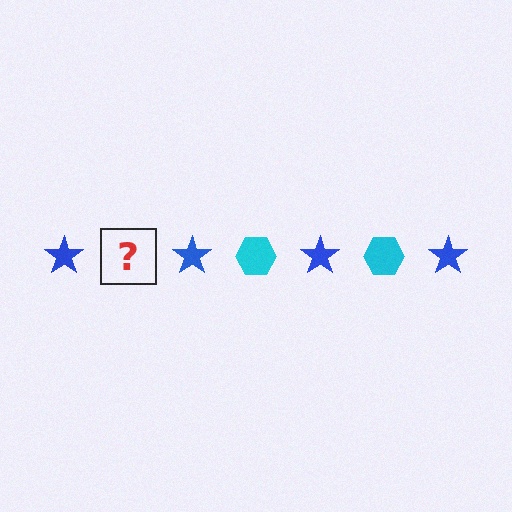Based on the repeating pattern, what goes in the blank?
The blank should be a cyan hexagon.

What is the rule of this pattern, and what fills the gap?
The rule is that the pattern alternates between blue star and cyan hexagon. The gap should be filled with a cyan hexagon.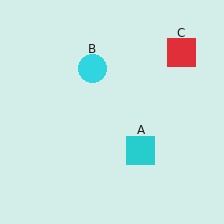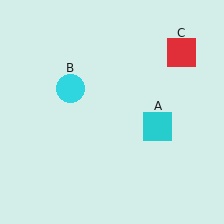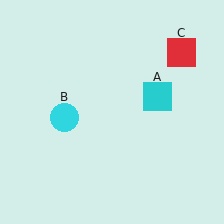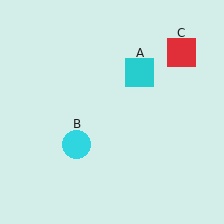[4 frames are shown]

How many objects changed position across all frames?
2 objects changed position: cyan square (object A), cyan circle (object B).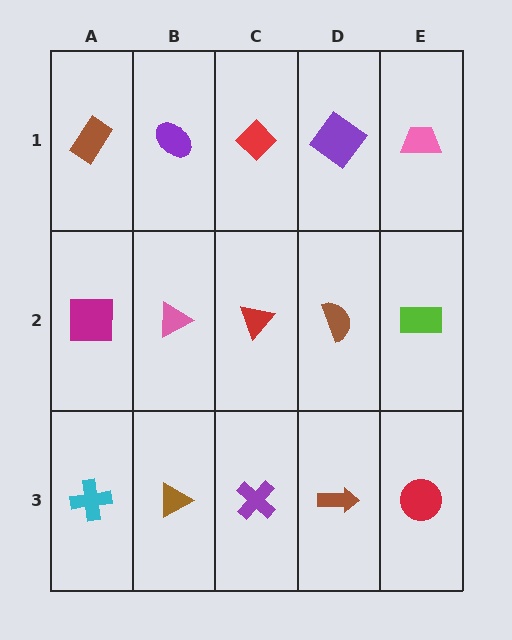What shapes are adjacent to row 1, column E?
A lime rectangle (row 2, column E), a purple diamond (row 1, column D).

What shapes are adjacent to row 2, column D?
A purple diamond (row 1, column D), a brown arrow (row 3, column D), a red triangle (row 2, column C), a lime rectangle (row 2, column E).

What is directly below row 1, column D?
A brown semicircle.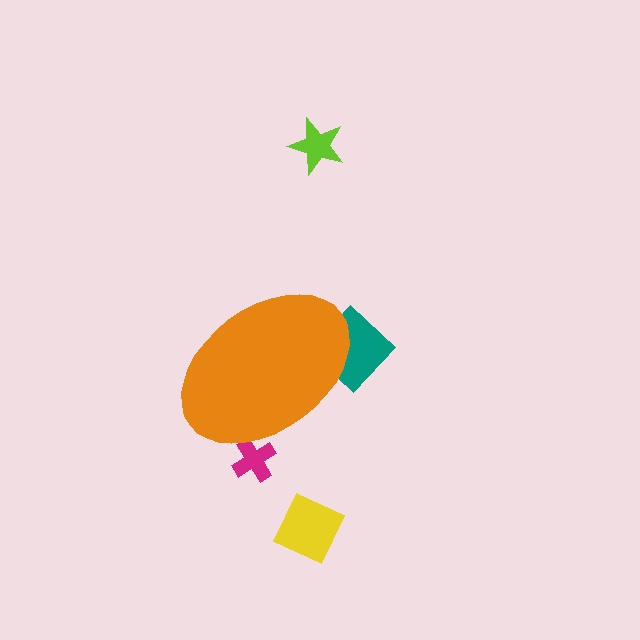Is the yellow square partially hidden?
No, the yellow square is fully visible.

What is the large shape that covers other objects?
An orange ellipse.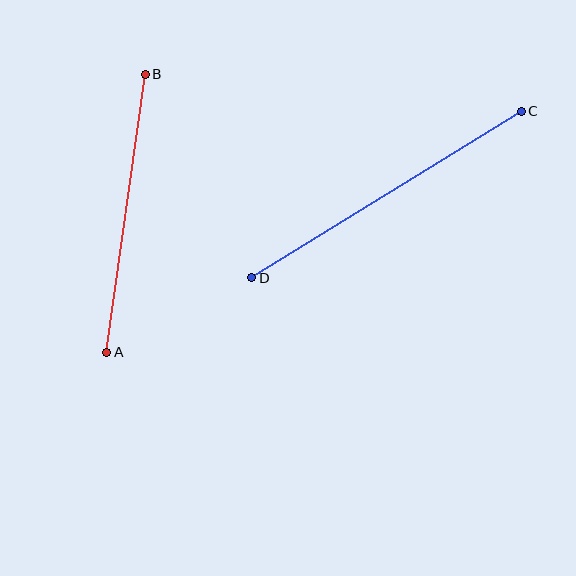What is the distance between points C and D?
The distance is approximately 317 pixels.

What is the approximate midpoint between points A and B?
The midpoint is at approximately (126, 213) pixels.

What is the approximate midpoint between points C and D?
The midpoint is at approximately (387, 195) pixels.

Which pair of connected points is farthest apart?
Points C and D are farthest apart.